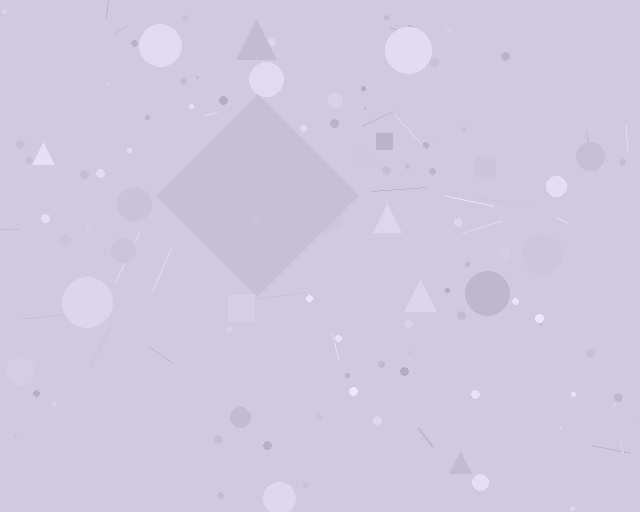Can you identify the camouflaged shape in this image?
The camouflaged shape is a diamond.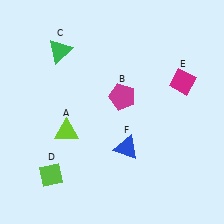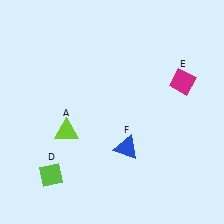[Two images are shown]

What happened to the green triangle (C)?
The green triangle (C) was removed in Image 2. It was in the top-left area of Image 1.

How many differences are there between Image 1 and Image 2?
There are 2 differences between the two images.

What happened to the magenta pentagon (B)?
The magenta pentagon (B) was removed in Image 2. It was in the top-right area of Image 1.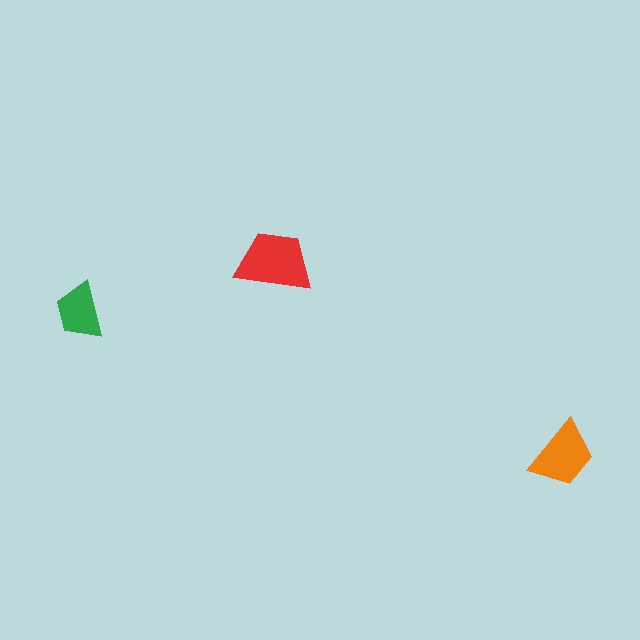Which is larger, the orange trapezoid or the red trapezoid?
The red one.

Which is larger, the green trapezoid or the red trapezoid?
The red one.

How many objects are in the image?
There are 3 objects in the image.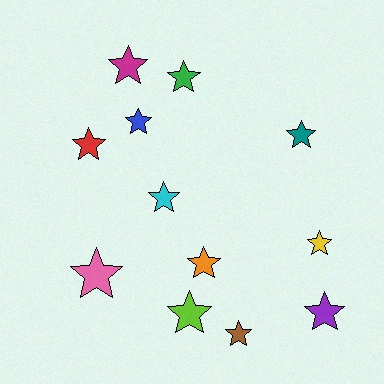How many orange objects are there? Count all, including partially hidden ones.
There is 1 orange object.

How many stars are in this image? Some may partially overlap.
There are 12 stars.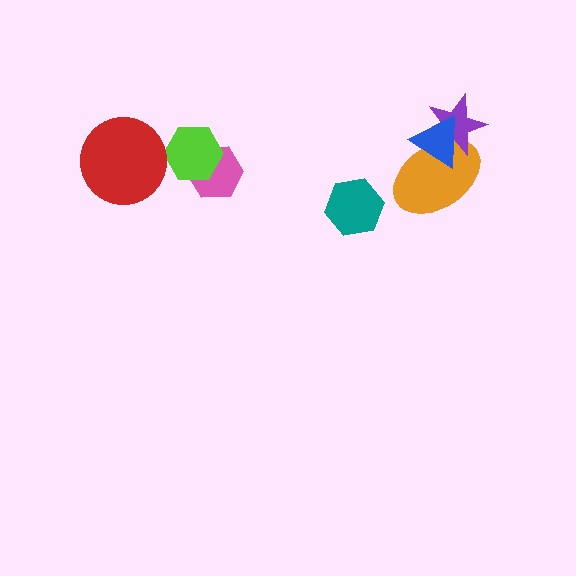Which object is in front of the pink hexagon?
The lime hexagon is in front of the pink hexagon.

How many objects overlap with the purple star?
2 objects overlap with the purple star.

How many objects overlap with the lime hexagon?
1 object overlaps with the lime hexagon.